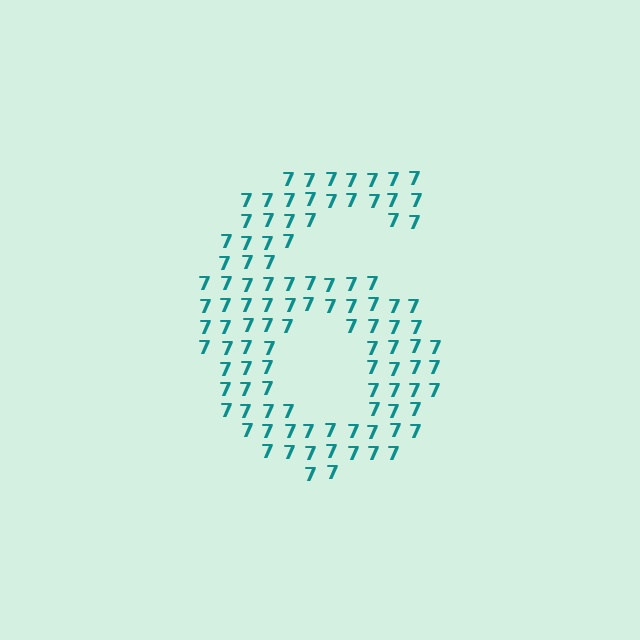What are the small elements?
The small elements are digit 7's.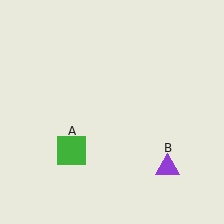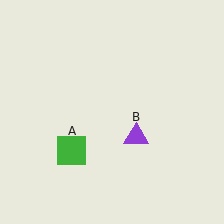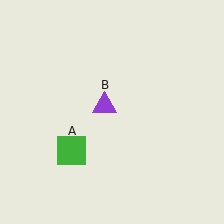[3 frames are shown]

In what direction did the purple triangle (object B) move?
The purple triangle (object B) moved up and to the left.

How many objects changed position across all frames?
1 object changed position: purple triangle (object B).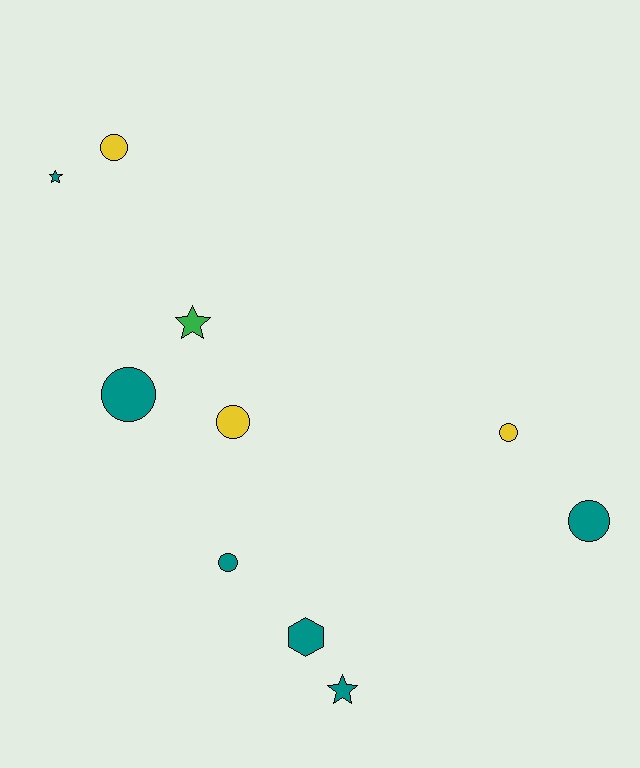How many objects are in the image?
There are 10 objects.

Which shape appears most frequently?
Circle, with 6 objects.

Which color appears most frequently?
Teal, with 6 objects.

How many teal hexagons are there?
There is 1 teal hexagon.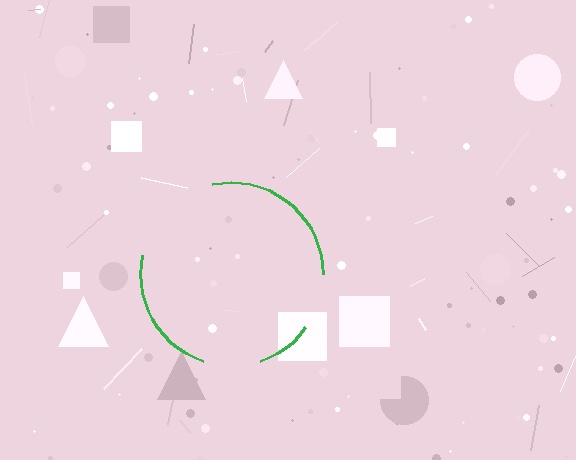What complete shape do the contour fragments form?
The contour fragments form a circle.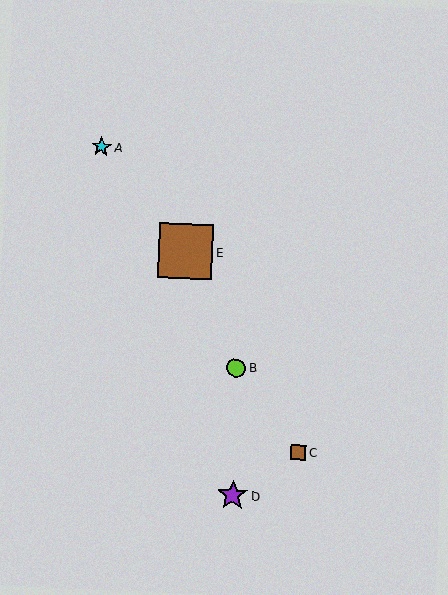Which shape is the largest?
The brown square (labeled E) is the largest.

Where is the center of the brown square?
The center of the brown square is at (298, 453).